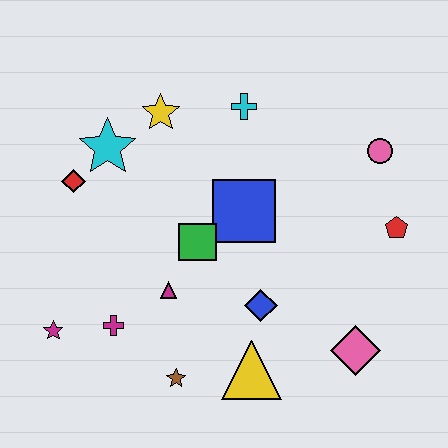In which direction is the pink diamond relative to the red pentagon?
The pink diamond is below the red pentagon.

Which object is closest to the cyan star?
The red diamond is closest to the cyan star.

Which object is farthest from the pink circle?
The magenta star is farthest from the pink circle.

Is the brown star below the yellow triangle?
Yes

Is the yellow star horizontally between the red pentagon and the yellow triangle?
No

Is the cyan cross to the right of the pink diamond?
No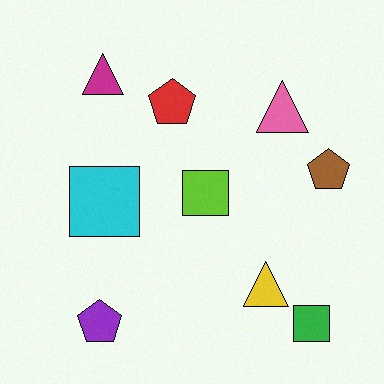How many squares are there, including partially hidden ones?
There are 3 squares.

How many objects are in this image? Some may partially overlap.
There are 9 objects.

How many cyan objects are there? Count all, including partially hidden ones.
There is 1 cyan object.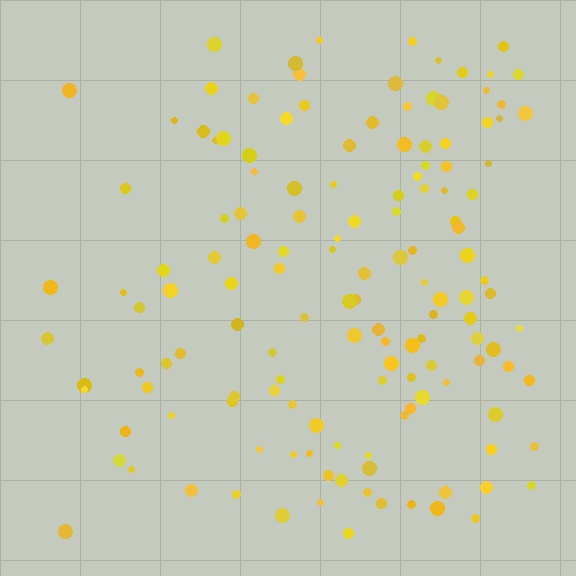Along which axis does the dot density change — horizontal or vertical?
Horizontal.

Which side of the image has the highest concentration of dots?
The right.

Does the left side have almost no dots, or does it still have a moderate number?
Still a moderate number, just noticeably fewer than the right.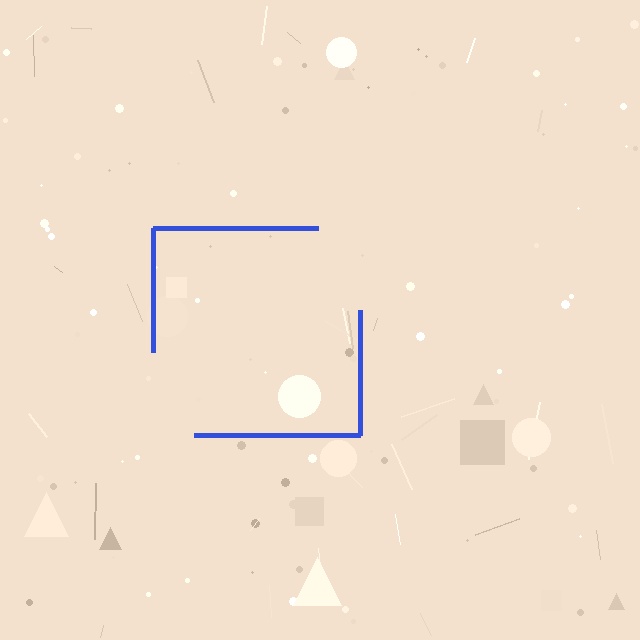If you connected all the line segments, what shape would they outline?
They would outline a square.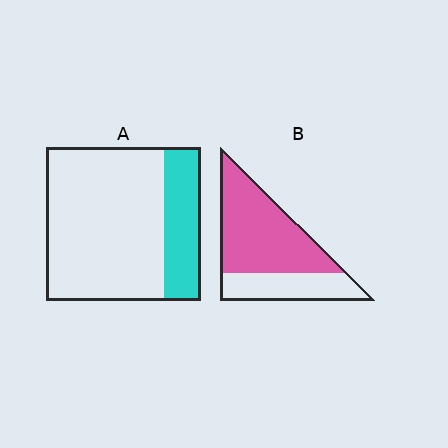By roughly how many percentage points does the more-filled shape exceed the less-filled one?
By roughly 45 percentage points (B over A).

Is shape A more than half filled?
No.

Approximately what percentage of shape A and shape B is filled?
A is approximately 25% and B is approximately 65%.